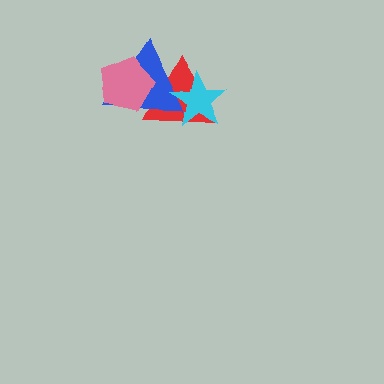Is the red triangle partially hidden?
Yes, it is partially covered by another shape.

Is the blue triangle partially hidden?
Yes, it is partially covered by another shape.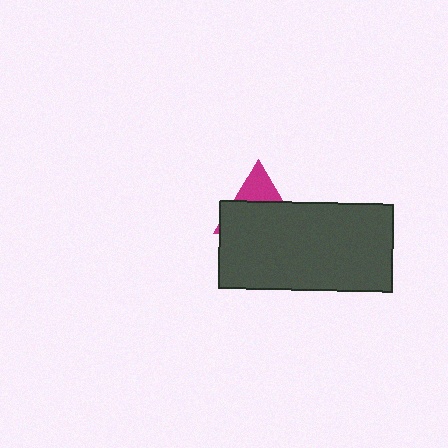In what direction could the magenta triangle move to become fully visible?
The magenta triangle could move up. That would shift it out from behind the dark gray rectangle entirely.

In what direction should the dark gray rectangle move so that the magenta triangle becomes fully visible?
The dark gray rectangle should move down. That is the shortest direction to clear the overlap and leave the magenta triangle fully visible.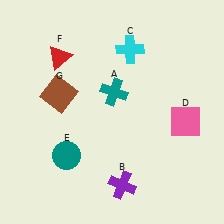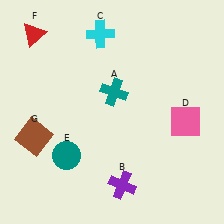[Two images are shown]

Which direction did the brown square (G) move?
The brown square (G) moved down.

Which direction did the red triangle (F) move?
The red triangle (F) moved left.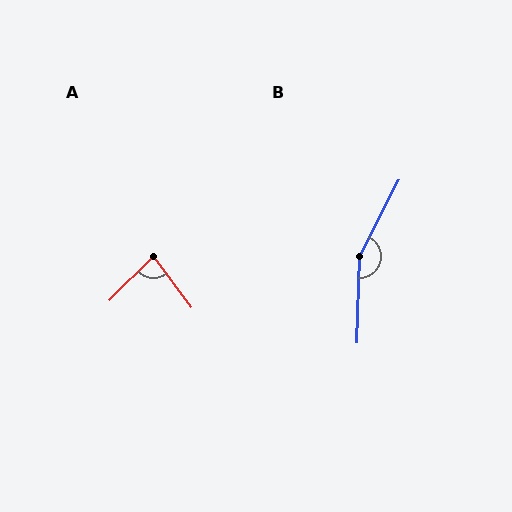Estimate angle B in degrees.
Approximately 155 degrees.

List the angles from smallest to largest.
A (82°), B (155°).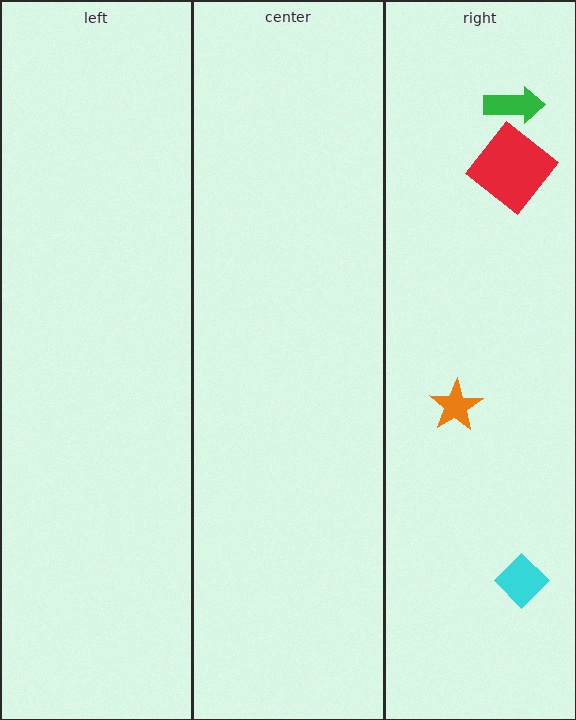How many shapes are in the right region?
4.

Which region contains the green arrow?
The right region.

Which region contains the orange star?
The right region.